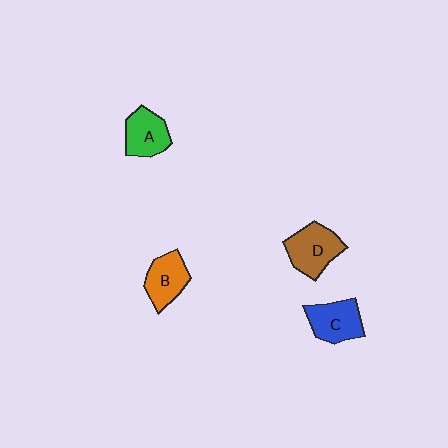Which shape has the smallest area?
Shape A (green).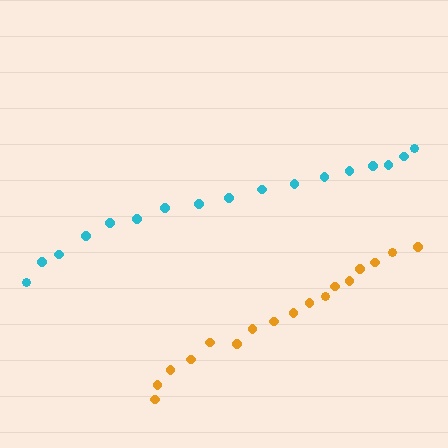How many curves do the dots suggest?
There are 2 distinct paths.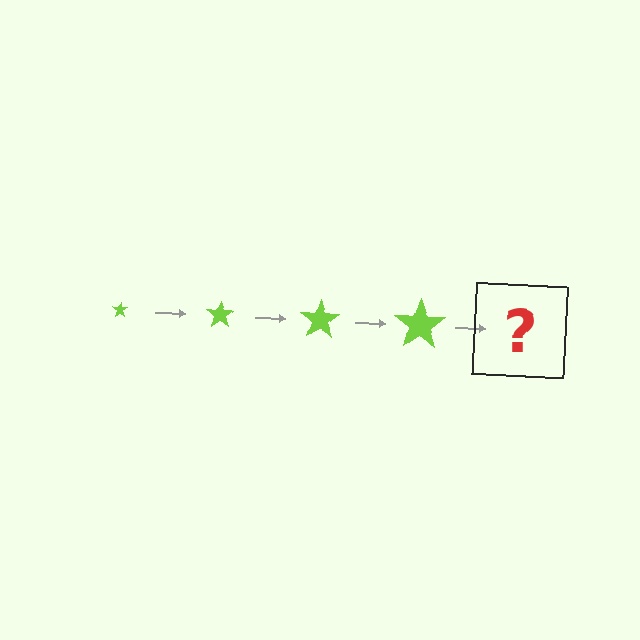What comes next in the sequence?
The next element should be a lime star, larger than the previous one.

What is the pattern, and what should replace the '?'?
The pattern is that the star gets progressively larger each step. The '?' should be a lime star, larger than the previous one.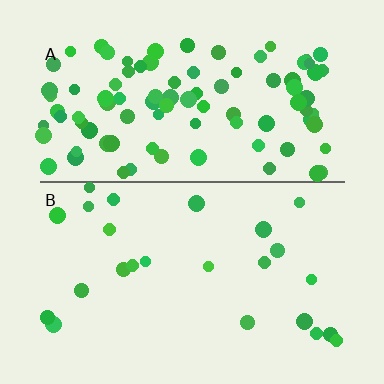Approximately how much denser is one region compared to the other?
Approximately 3.8× — region A over region B.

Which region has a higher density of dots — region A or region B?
A (the top).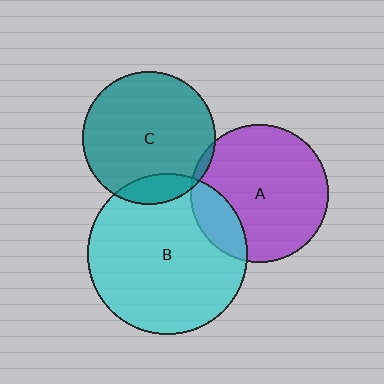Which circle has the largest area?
Circle B (cyan).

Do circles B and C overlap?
Yes.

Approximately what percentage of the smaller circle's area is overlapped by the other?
Approximately 15%.